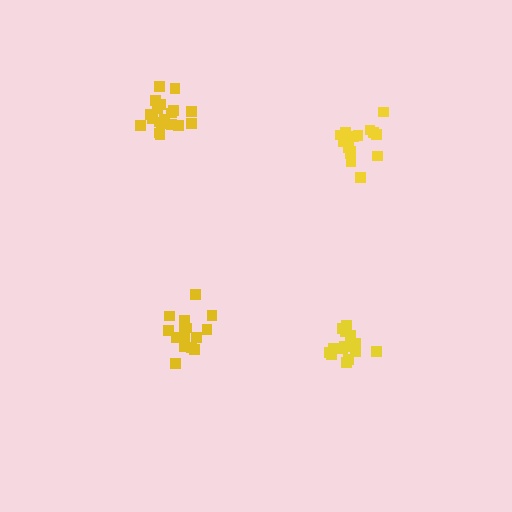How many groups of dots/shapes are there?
There are 4 groups.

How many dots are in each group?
Group 1: 14 dots, Group 2: 16 dots, Group 3: 16 dots, Group 4: 19 dots (65 total).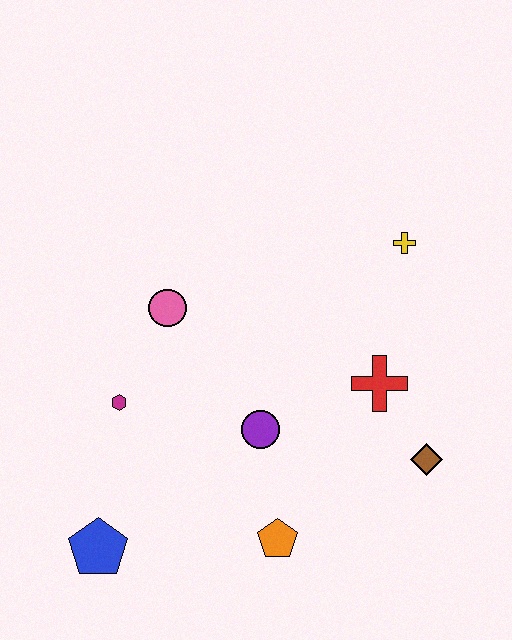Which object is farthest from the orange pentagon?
The yellow cross is farthest from the orange pentagon.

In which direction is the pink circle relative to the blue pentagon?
The pink circle is above the blue pentagon.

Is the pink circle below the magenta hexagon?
No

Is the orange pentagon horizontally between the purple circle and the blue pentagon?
No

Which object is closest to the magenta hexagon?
The pink circle is closest to the magenta hexagon.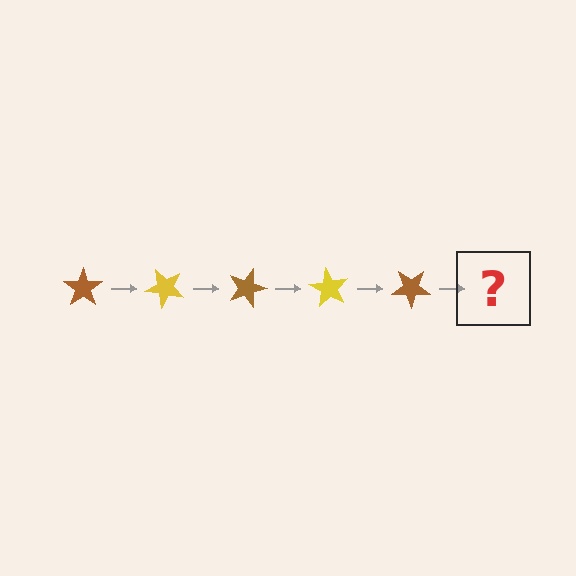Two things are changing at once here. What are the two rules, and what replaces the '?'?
The two rules are that it rotates 45 degrees each step and the color cycles through brown and yellow. The '?' should be a yellow star, rotated 225 degrees from the start.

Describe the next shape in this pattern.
It should be a yellow star, rotated 225 degrees from the start.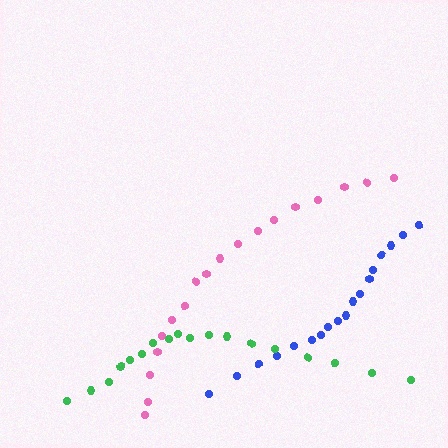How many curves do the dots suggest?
There are 3 distinct paths.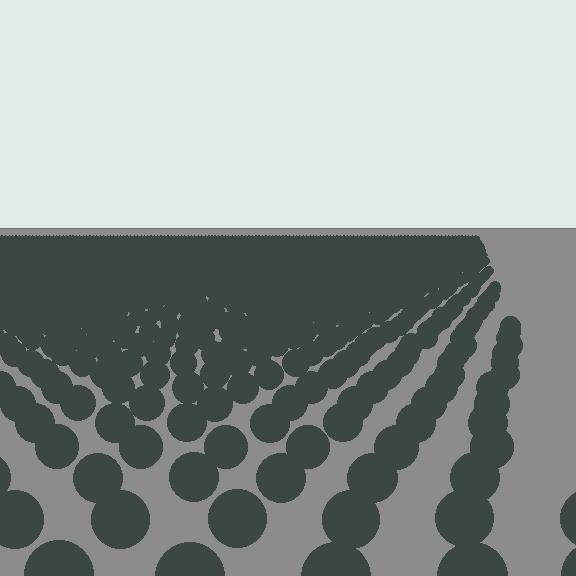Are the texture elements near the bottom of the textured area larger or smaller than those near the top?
Larger. Near the bottom, elements are closer to the viewer and appear at a bigger on-screen size.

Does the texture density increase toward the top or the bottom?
Density increases toward the top.